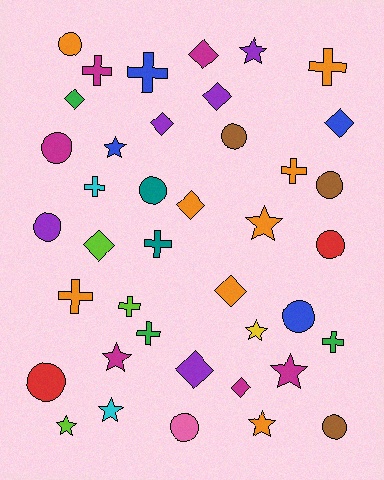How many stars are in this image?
There are 9 stars.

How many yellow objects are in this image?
There is 1 yellow object.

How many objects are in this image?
There are 40 objects.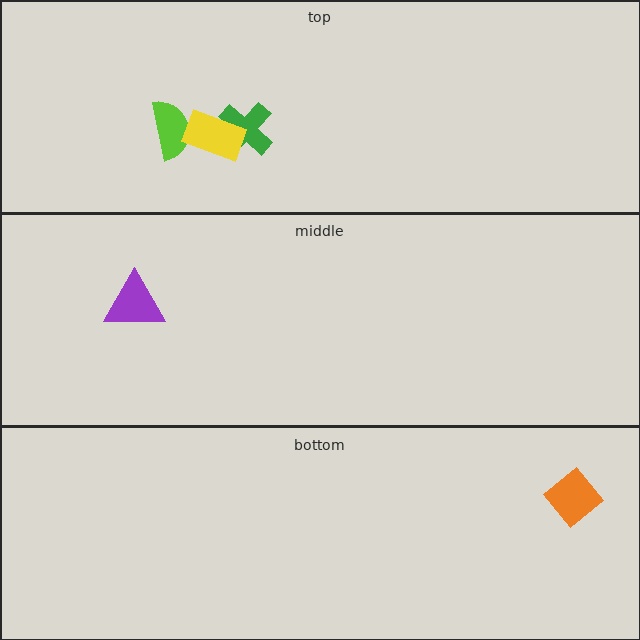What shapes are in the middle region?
The purple triangle.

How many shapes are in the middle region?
1.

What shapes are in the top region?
The green cross, the lime semicircle, the yellow rectangle.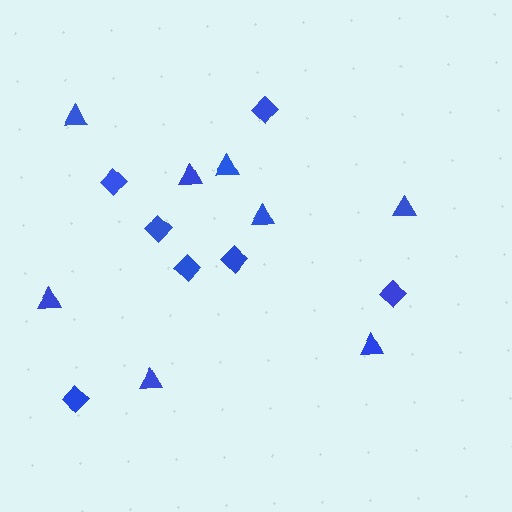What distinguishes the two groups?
There are 2 groups: one group of diamonds (7) and one group of triangles (8).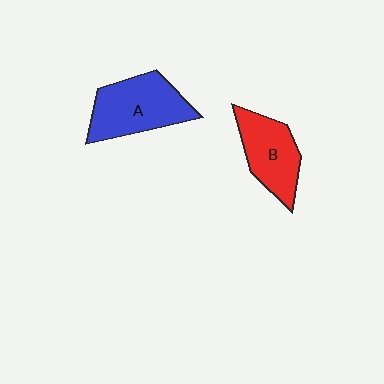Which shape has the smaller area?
Shape B (red).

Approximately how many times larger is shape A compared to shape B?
Approximately 1.3 times.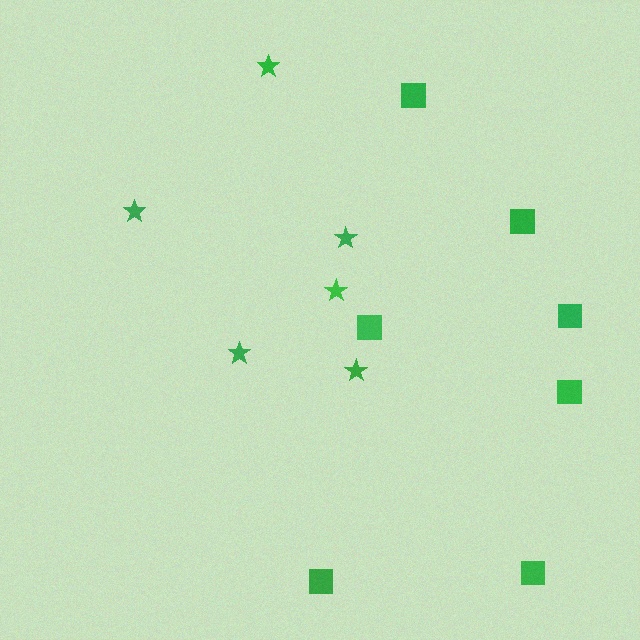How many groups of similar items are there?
There are 2 groups: one group of squares (7) and one group of stars (6).